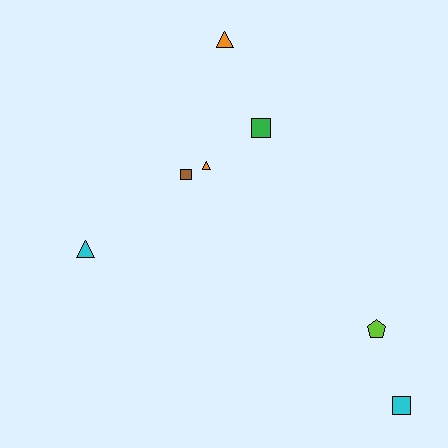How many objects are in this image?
There are 7 objects.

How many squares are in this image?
There are 3 squares.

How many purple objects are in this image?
There are no purple objects.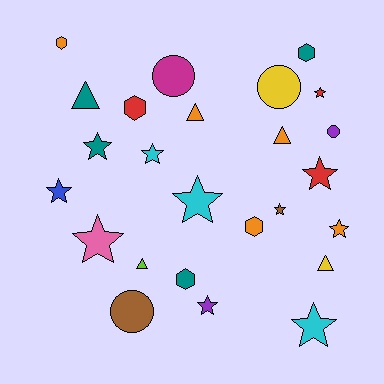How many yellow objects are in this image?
There are 2 yellow objects.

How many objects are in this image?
There are 25 objects.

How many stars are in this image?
There are 11 stars.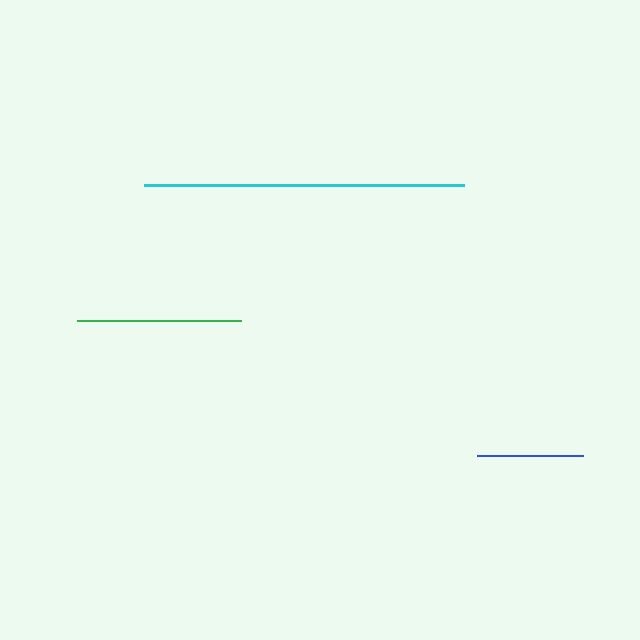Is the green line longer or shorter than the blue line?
The green line is longer than the blue line.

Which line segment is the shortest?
The blue line is the shortest at approximately 105 pixels.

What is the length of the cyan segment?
The cyan segment is approximately 320 pixels long.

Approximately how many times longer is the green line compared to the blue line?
The green line is approximately 1.6 times the length of the blue line.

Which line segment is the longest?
The cyan line is the longest at approximately 320 pixels.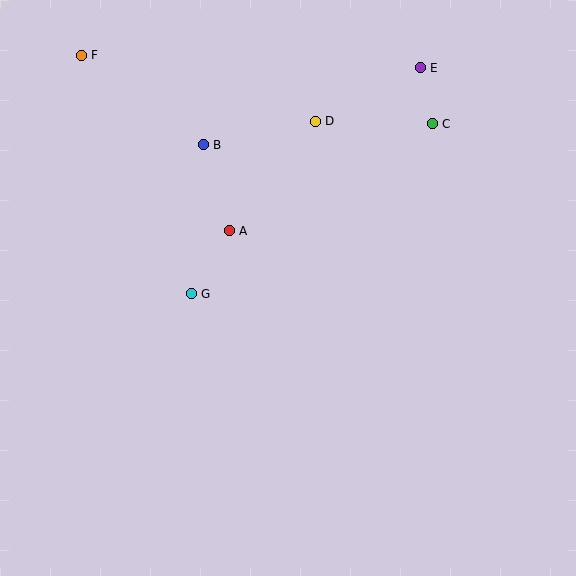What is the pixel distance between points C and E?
The distance between C and E is 57 pixels.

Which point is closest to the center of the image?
Point A at (229, 231) is closest to the center.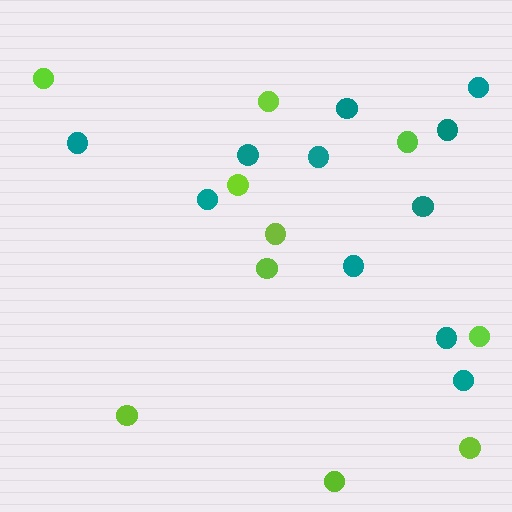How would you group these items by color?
There are 2 groups: one group of teal circles (11) and one group of lime circles (10).